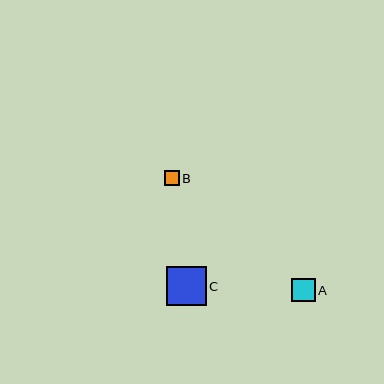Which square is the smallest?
Square B is the smallest with a size of approximately 15 pixels.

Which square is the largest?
Square C is the largest with a size of approximately 39 pixels.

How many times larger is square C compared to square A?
Square C is approximately 1.7 times the size of square A.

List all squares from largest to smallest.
From largest to smallest: C, A, B.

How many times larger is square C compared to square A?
Square C is approximately 1.7 times the size of square A.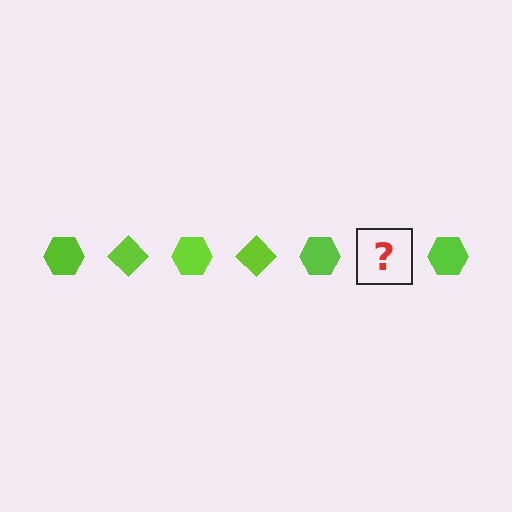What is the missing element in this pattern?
The missing element is a lime diamond.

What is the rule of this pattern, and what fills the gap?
The rule is that the pattern cycles through hexagon, diamond shapes in lime. The gap should be filled with a lime diamond.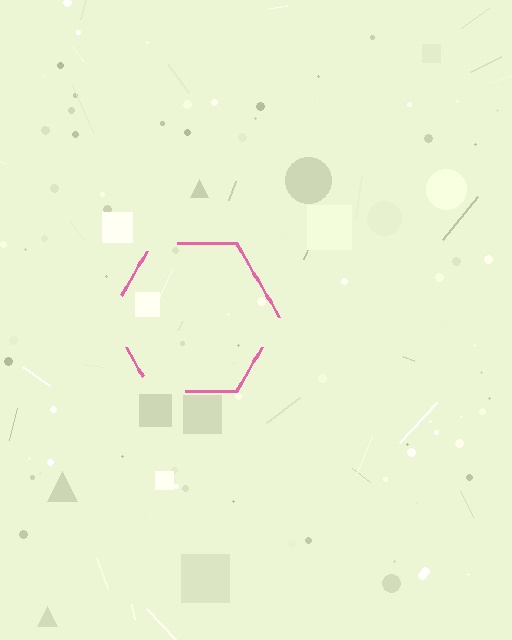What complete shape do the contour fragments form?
The contour fragments form a hexagon.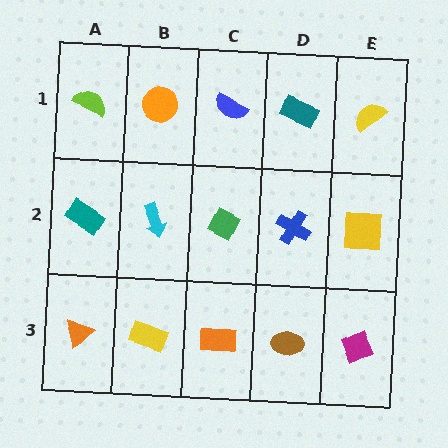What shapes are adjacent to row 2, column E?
A yellow semicircle (row 1, column E), a magenta diamond (row 3, column E), a blue cross (row 2, column D).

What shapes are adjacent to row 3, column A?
A teal rectangle (row 2, column A), a yellow rectangle (row 3, column B).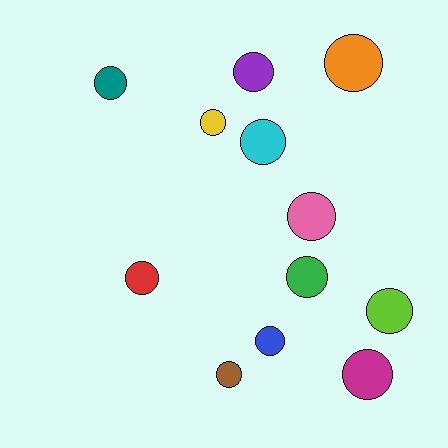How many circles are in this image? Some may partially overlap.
There are 12 circles.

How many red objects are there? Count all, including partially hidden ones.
There is 1 red object.